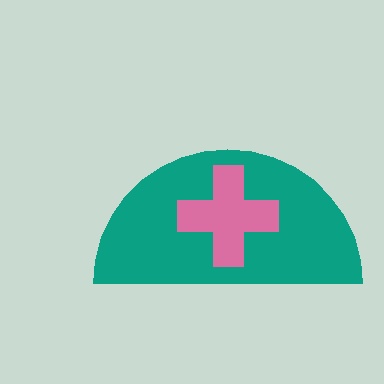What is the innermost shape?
The pink cross.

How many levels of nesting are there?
2.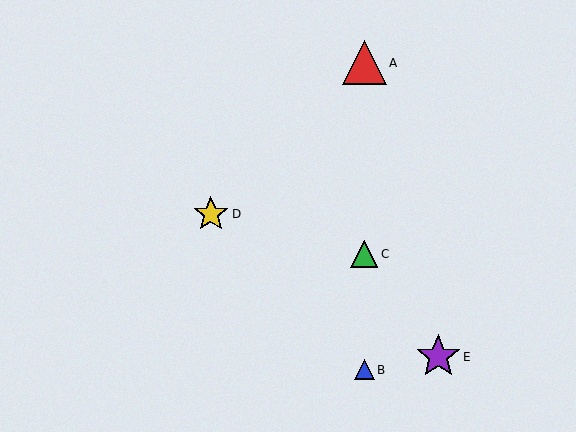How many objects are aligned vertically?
3 objects (A, B, C) are aligned vertically.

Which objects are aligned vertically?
Objects A, B, C are aligned vertically.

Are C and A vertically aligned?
Yes, both are at x≈364.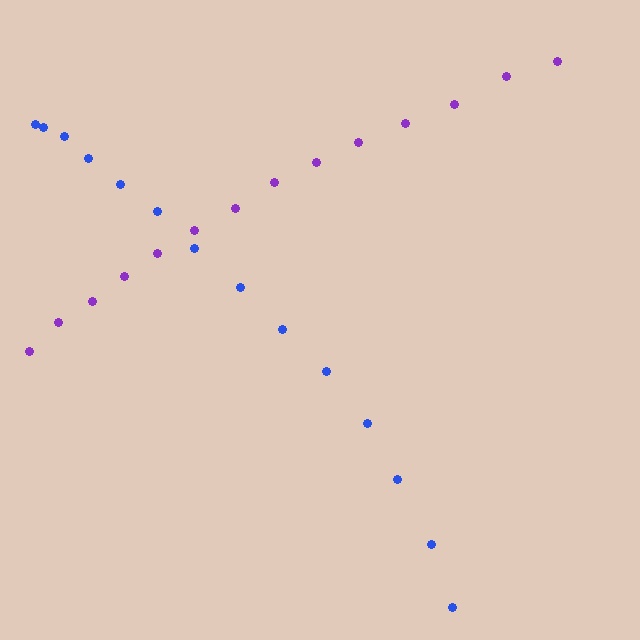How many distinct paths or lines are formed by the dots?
There are 2 distinct paths.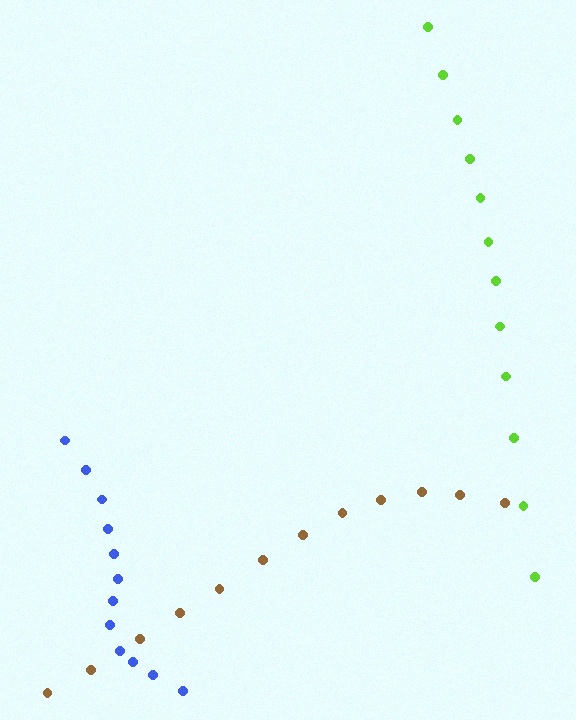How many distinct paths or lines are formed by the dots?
There are 3 distinct paths.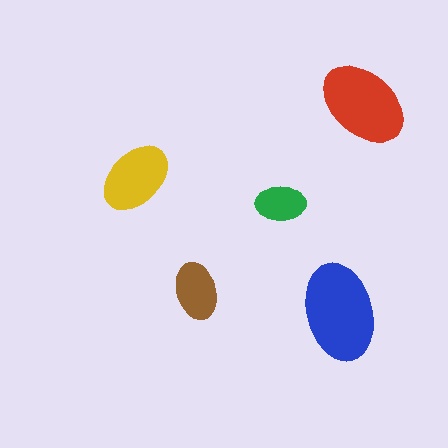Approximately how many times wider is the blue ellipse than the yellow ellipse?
About 1.5 times wider.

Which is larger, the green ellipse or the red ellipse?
The red one.